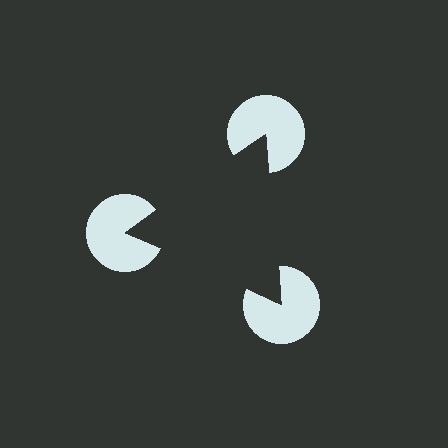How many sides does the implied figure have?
3 sides.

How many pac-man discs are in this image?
There are 3 — one at each vertex of the illusory triangle.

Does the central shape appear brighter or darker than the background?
It typically appears slightly darker than the background, even though no actual brightness change is drawn.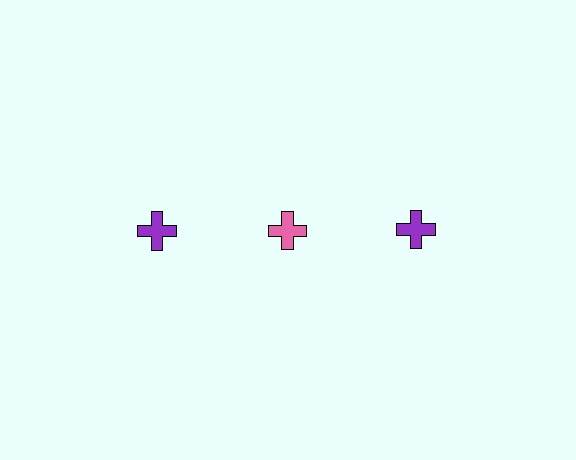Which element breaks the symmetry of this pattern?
The pink cross in the top row, second from left column breaks the symmetry. All other shapes are purple crosses.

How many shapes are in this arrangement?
There are 3 shapes arranged in a grid pattern.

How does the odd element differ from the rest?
It has a different color: pink instead of purple.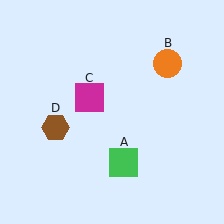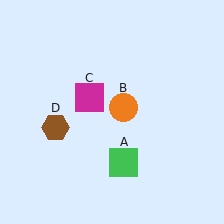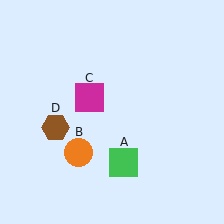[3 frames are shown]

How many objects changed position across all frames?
1 object changed position: orange circle (object B).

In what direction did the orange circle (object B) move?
The orange circle (object B) moved down and to the left.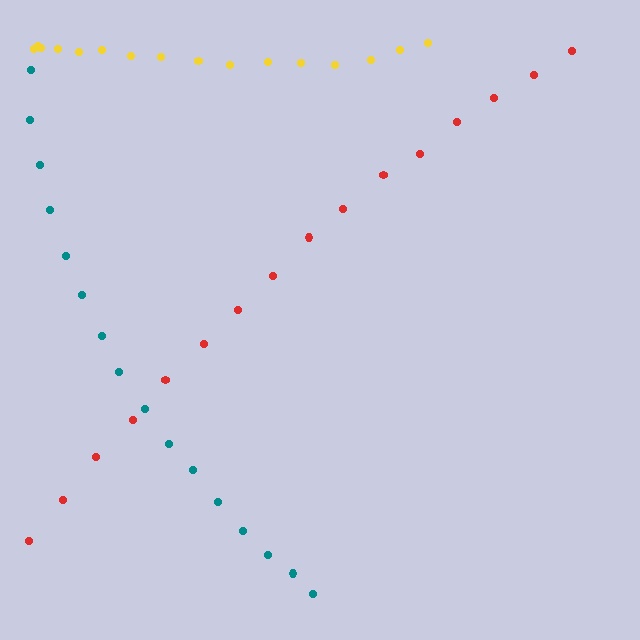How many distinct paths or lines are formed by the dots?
There are 3 distinct paths.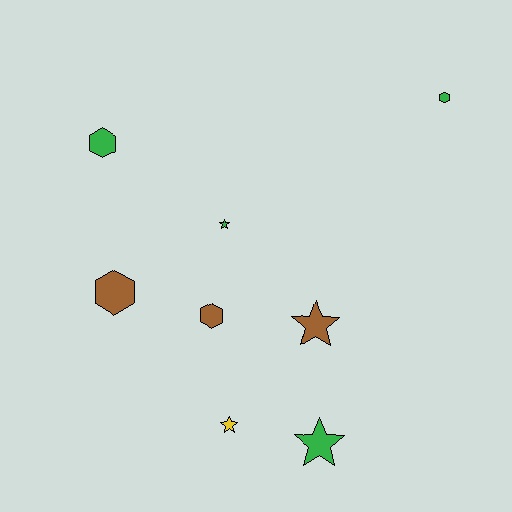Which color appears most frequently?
Green, with 4 objects.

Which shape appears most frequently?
Star, with 4 objects.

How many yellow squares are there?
There are no yellow squares.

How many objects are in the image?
There are 8 objects.